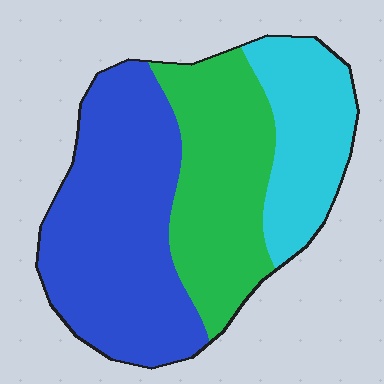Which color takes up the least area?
Cyan, at roughly 20%.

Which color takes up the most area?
Blue, at roughly 45%.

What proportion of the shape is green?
Green covers about 30% of the shape.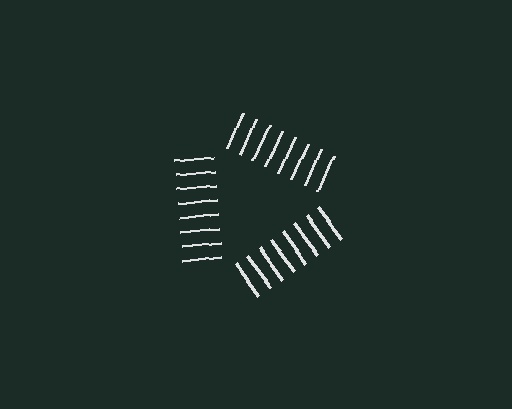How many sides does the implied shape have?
3 sides — the line-ends trace a triangle.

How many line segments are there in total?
24 — 8 along each of the 3 edges.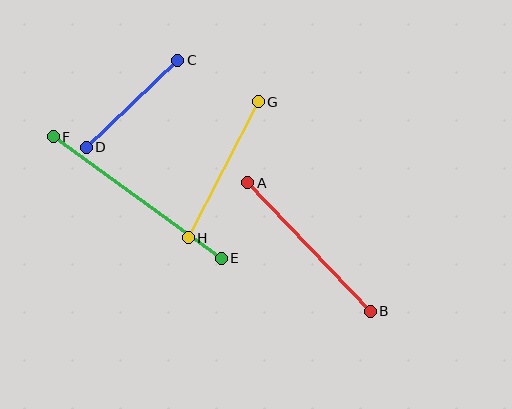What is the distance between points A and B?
The distance is approximately 177 pixels.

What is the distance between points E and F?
The distance is approximately 207 pixels.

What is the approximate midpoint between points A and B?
The midpoint is at approximately (309, 247) pixels.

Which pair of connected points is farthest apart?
Points E and F are farthest apart.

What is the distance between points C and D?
The distance is approximately 126 pixels.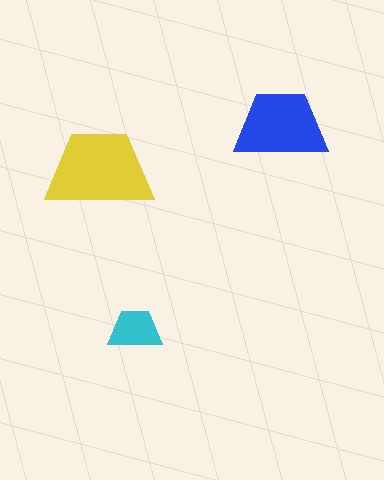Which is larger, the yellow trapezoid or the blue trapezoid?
The yellow one.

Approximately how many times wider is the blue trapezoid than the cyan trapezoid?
About 1.5 times wider.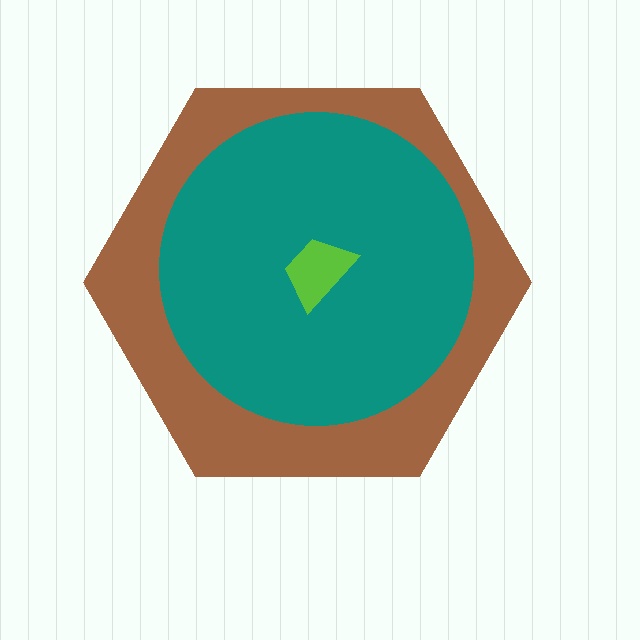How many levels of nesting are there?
3.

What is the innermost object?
The lime trapezoid.